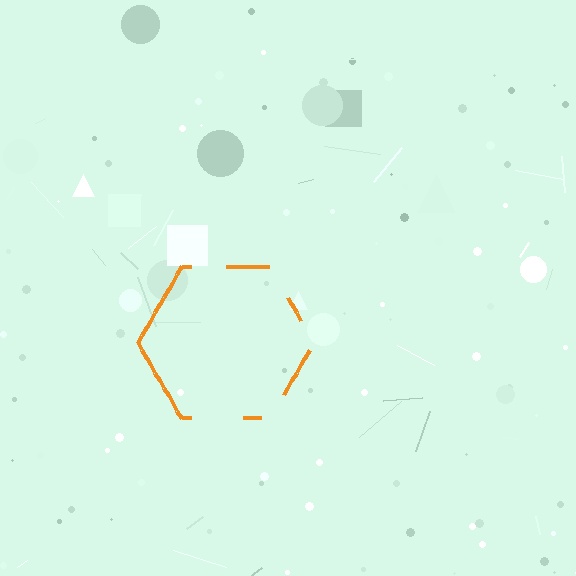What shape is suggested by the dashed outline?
The dashed outline suggests a hexagon.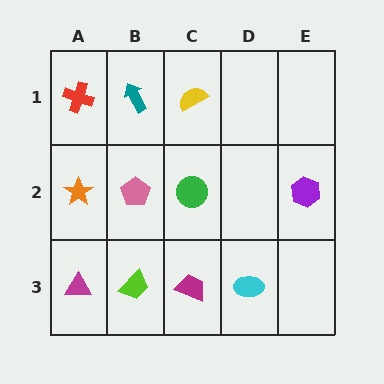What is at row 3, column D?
A cyan ellipse.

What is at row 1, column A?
A red cross.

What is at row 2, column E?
A purple hexagon.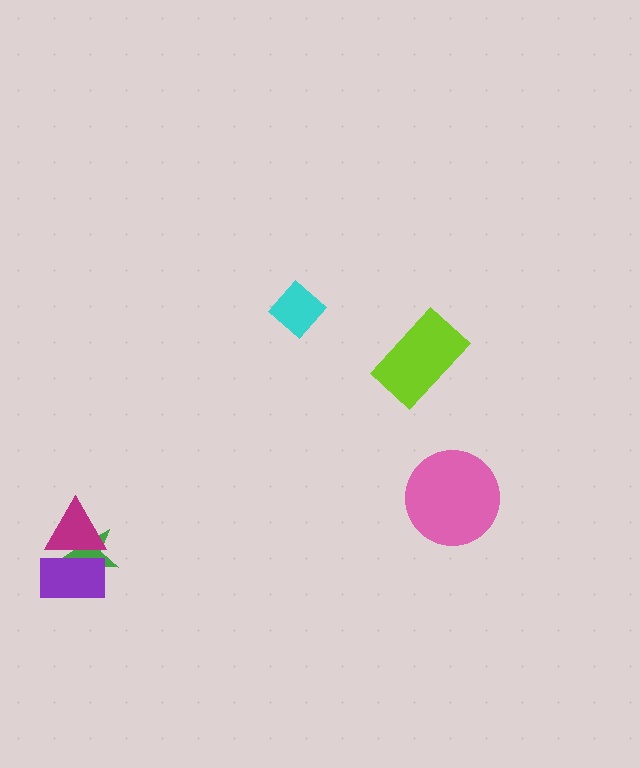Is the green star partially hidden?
Yes, it is partially covered by another shape.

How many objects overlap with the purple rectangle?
2 objects overlap with the purple rectangle.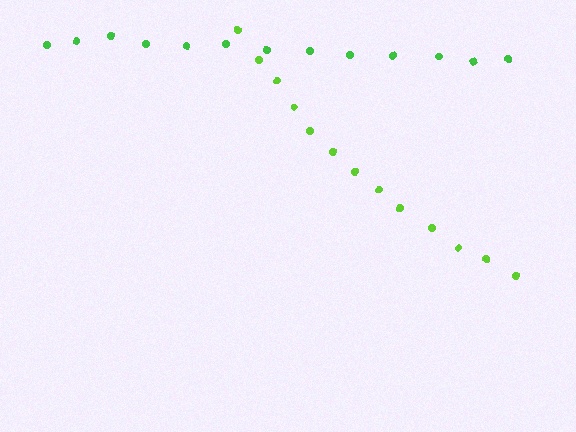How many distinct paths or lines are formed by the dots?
There are 2 distinct paths.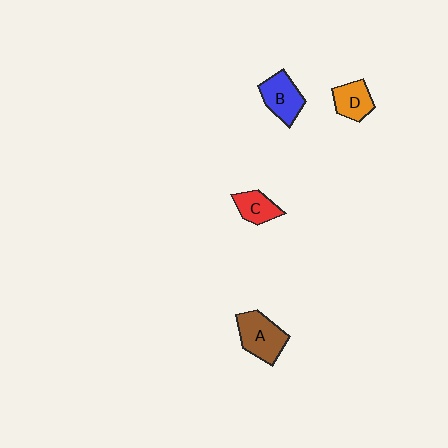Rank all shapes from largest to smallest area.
From largest to smallest: A (brown), B (blue), D (orange), C (red).